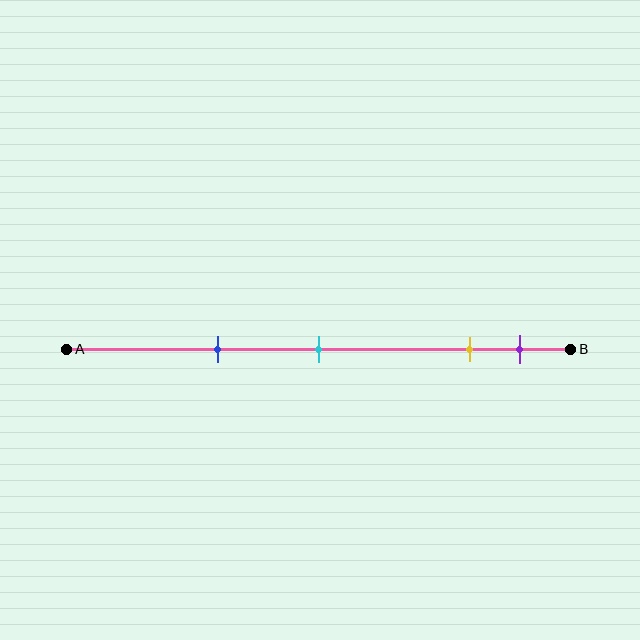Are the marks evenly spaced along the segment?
No, the marks are not evenly spaced.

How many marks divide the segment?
There are 4 marks dividing the segment.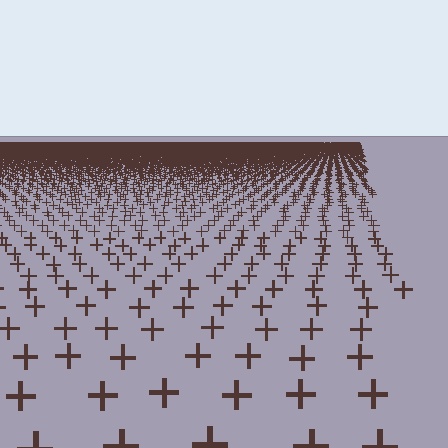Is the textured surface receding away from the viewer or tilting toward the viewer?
The surface is receding away from the viewer. Texture elements get smaller and denser toward the top.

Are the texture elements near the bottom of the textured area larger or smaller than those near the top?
Larger. Near the bottom, elements are closer to the viewer and appear at a bigger on-screen size.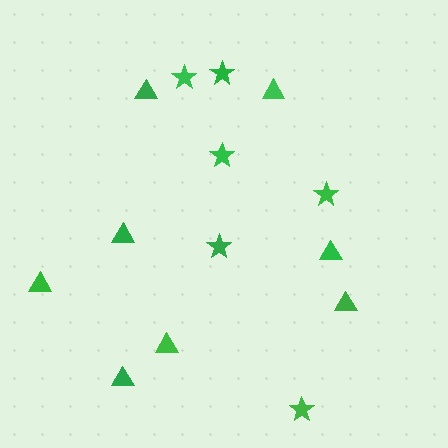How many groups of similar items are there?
There are 2 groups: one group of stars (6) and one group of triangles (8).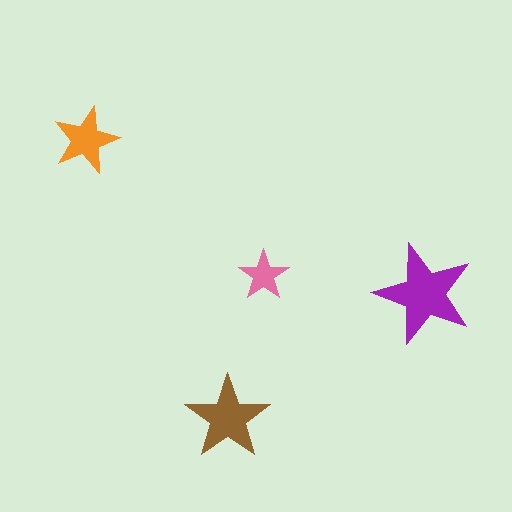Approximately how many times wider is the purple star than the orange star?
About 1.5 times wider.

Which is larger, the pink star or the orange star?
The orange one.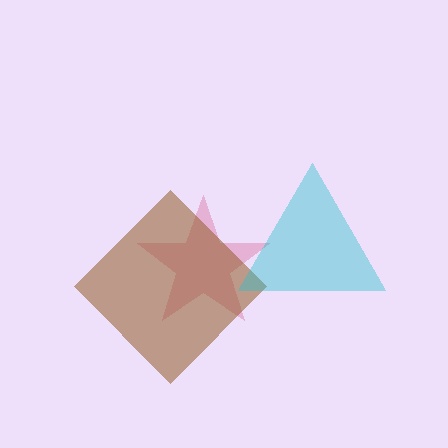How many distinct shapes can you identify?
There are 3 distinct shapes: a pink star, a brown diamond, a cyan triangle.